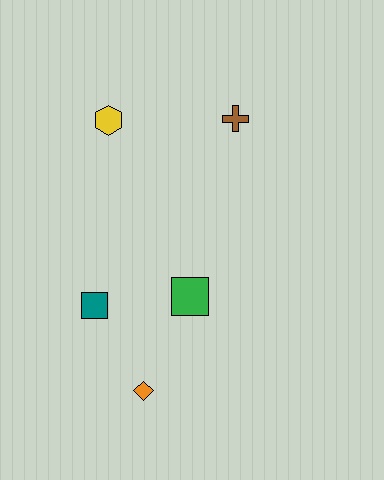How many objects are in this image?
There are 5 objects.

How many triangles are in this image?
There are no triangles.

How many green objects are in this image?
There is 1 green object.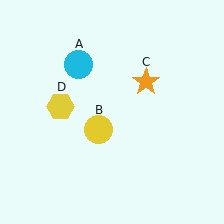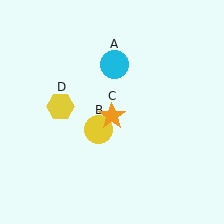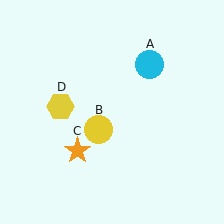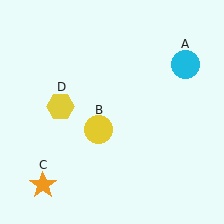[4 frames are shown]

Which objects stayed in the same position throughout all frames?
Yellow circle (object B) and yellow hexagon (object D) remained stationary.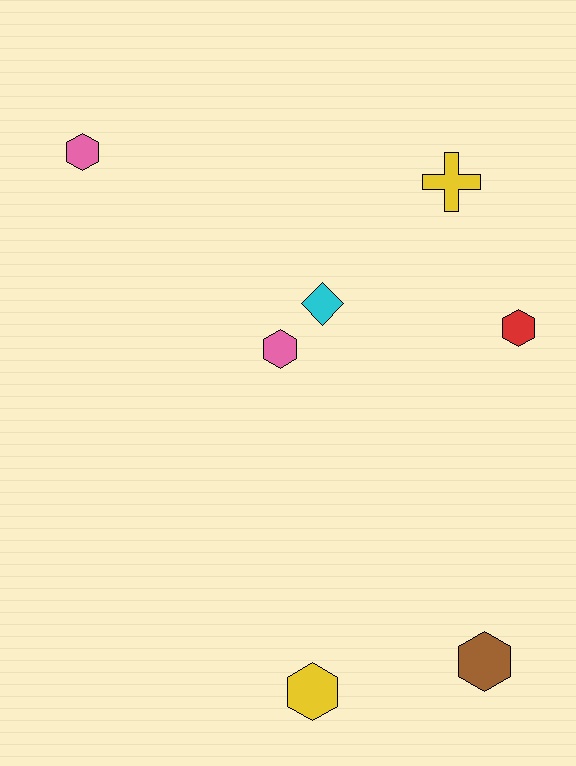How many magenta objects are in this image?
There are no magenta objects.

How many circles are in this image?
There are no circles.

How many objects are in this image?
There are 7 objects.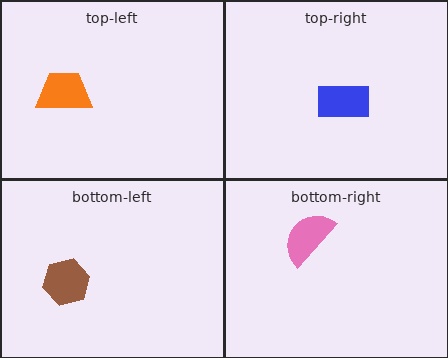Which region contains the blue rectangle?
The top-right region.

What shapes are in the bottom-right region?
The pink semicircle.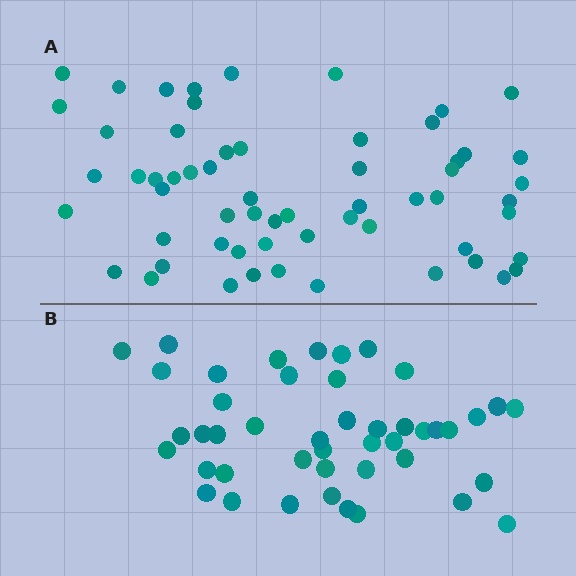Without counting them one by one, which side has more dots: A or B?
Region A (the top region) has more dots.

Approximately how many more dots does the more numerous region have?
Region A has approximately 15 more dots than region B.